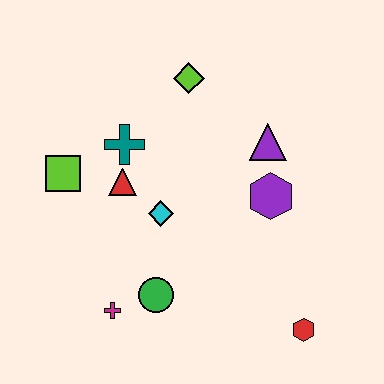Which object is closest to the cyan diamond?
The red triangle is closest to the cyan diamond.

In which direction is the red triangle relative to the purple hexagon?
The red triangle is to the left of the purple hexagon.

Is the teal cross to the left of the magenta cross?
No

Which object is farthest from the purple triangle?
The magenta cross is farthest from the purple triangle.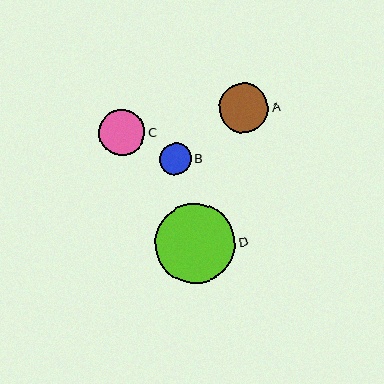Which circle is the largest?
Circle D is the largest with a size of approximately 80 pixels.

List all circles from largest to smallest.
From largest to smallest: D, A, C, B.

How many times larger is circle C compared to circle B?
Circle C is approximately 1.5 times the size of circle B.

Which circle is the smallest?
Circle B is the smallest with a size of approximately 32 pixels.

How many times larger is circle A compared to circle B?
Circle A is approximately 1.5 times the size of circle B.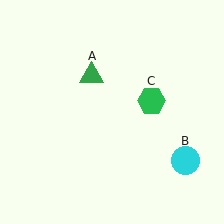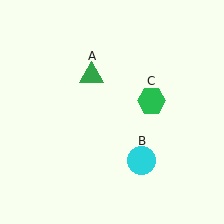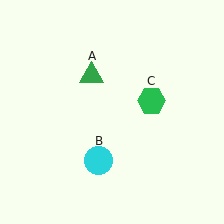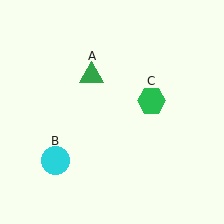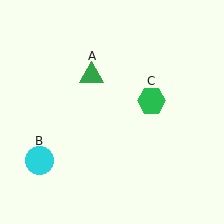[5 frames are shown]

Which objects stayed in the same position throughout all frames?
Green triangle (object A) and green hexagon (object C) remained stationary.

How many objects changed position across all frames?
1 object changed position: cyan circle (object B).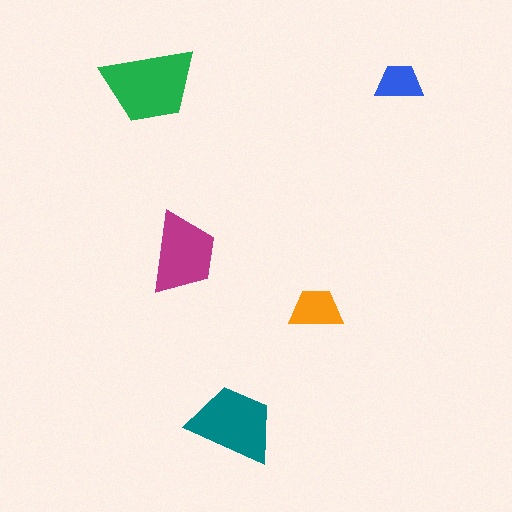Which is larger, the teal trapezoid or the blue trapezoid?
The teal one.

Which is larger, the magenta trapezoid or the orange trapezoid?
The magenta one.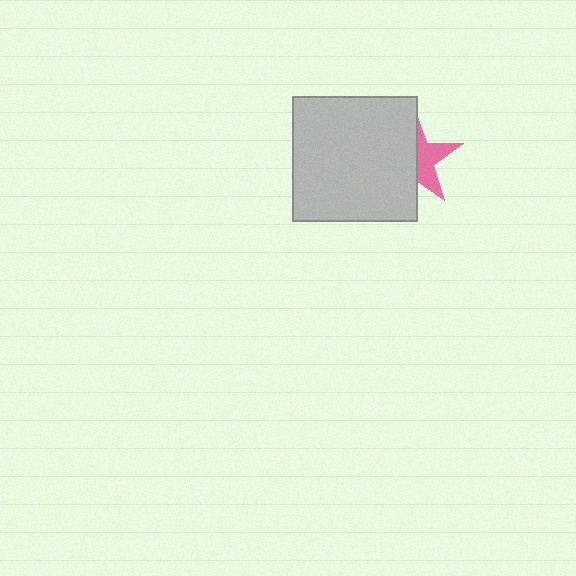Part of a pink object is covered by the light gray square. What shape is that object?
It is a star.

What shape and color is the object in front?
The object in front is a light gray square.